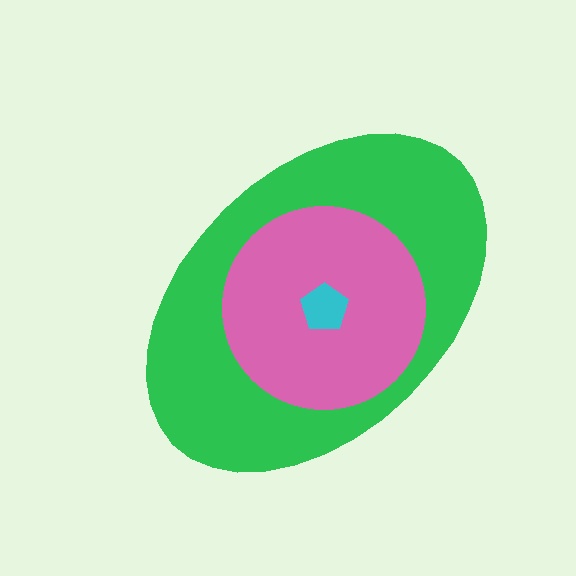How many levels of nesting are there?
3.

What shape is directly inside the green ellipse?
The pink circle.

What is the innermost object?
The cyan pentagon.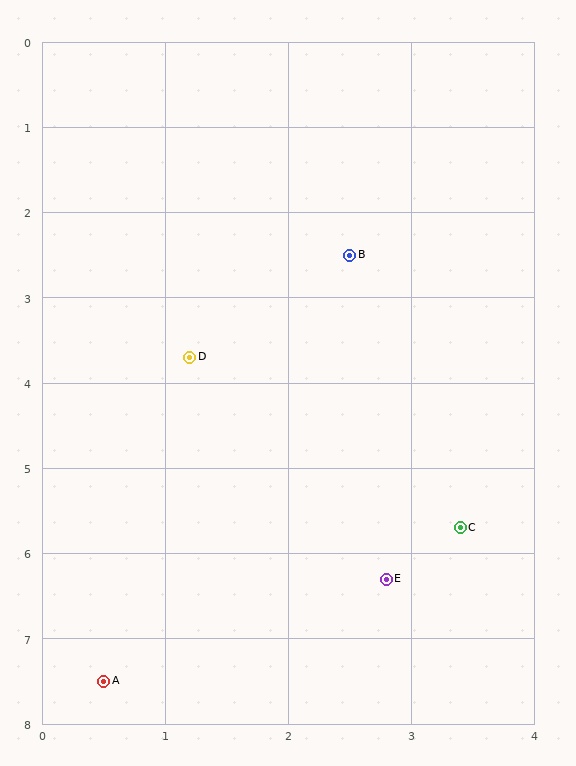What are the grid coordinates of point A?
Point A is at approximately (0.5, 7.5).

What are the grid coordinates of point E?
Point E is at approximately (2.8, 6.3).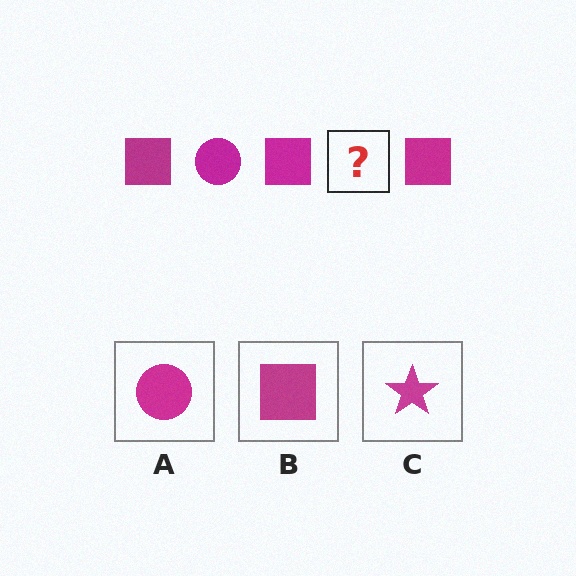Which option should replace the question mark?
Option A.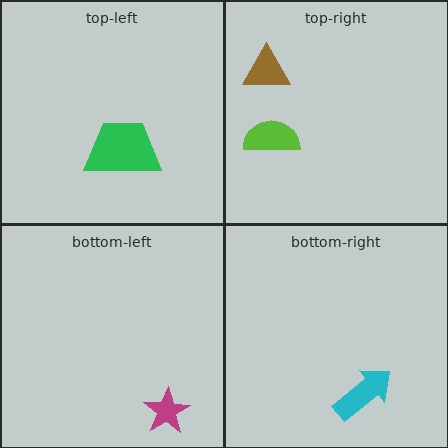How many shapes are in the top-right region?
2.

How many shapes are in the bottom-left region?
1.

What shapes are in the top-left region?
The green trapezoid.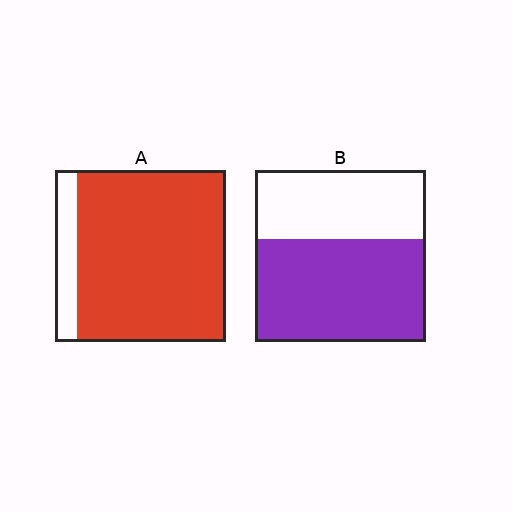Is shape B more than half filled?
Yes.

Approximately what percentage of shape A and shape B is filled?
A is approximately 85% and B is approximately 60%.